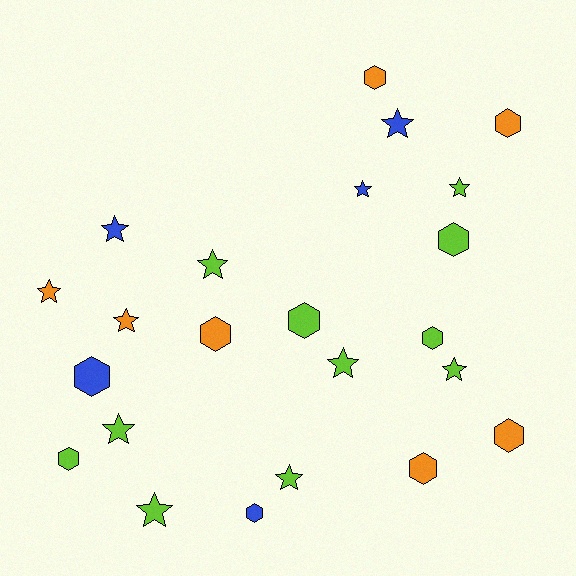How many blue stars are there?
There are 3 blue stars.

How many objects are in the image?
There are 23 objects.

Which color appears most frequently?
Lime, with 11 objects.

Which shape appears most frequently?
Star, with 12 objects.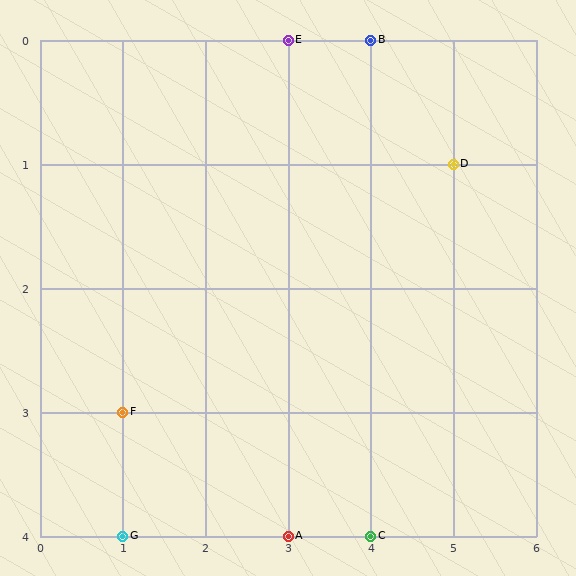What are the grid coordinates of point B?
Point B is at grid coordinates (4, 0).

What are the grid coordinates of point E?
Point E is at grid coordinates (3, 0).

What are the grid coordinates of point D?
Point D is at grid coordinates (5, 1).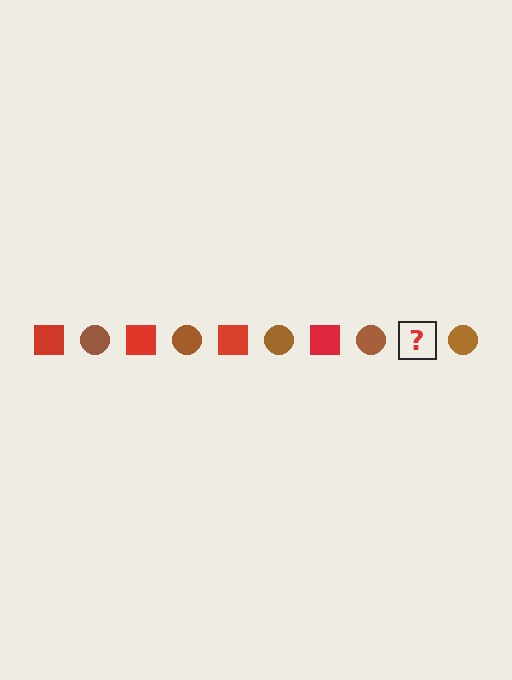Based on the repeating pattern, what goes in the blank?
The blank should be a red square.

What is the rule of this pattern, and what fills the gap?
The rule is that the pattern alternates between red square and brown circle. The gap should be filled with a red square.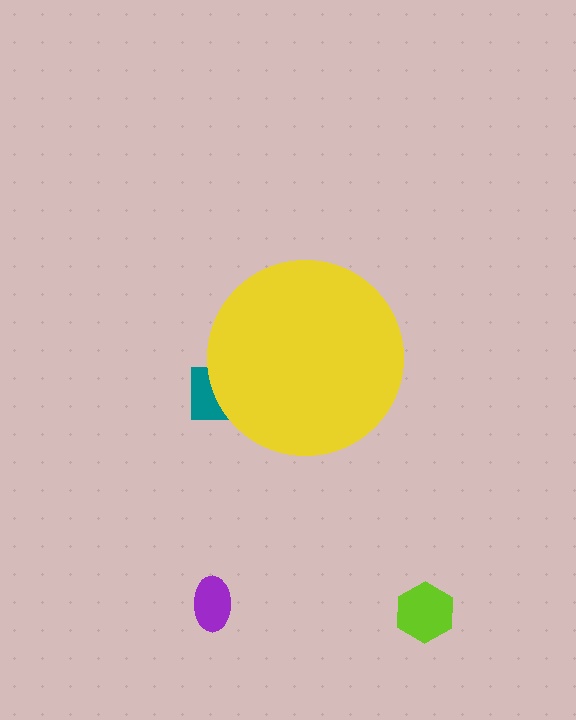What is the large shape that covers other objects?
A yellow circle.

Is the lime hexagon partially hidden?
No, the lime hexagon is fully visible.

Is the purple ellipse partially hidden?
No, the purple ellipse is fully visible.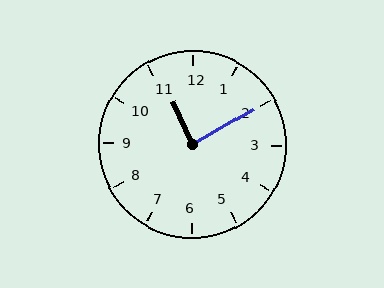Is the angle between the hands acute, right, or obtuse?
It is right.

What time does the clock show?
11:10.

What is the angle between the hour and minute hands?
Approximately 85 degrees.